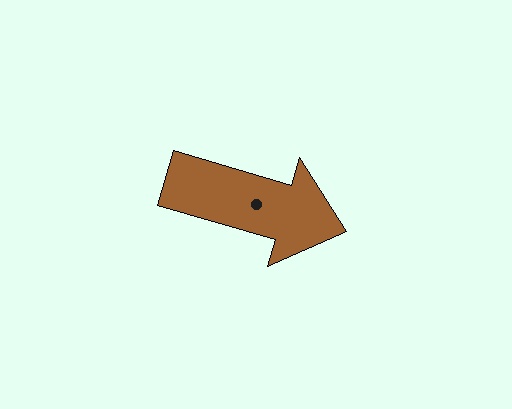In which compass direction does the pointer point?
East.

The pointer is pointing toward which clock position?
Roughly 4 o'clock.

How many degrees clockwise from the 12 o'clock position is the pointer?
Approximately 106 degrees.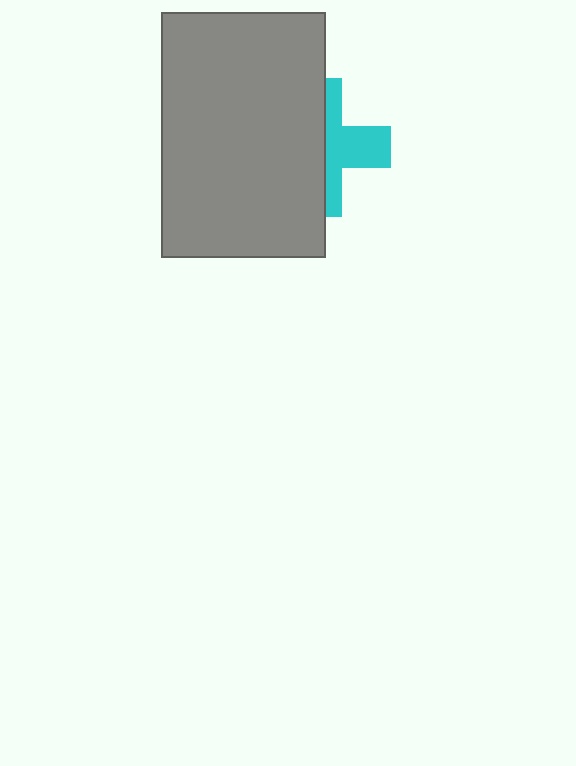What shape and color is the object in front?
The object in front is a gray rectangle.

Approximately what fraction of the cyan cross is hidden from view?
Roughly 57% of the cyan cross is hidden behind the gray rectangle.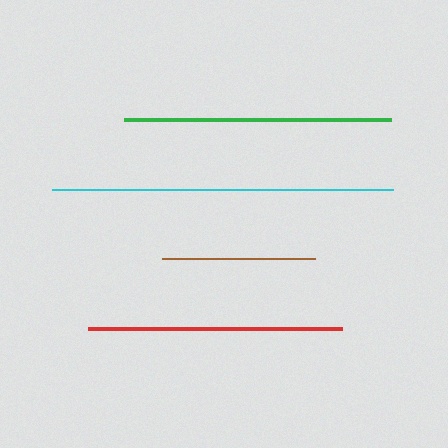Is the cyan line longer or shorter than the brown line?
The cyan line is longer than the brown line.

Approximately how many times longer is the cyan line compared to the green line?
The cyan line is approximately 1.3 times the length of the green line.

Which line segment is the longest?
The cyan line is the longest at approximately 341 pixels.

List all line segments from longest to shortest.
From longest to shortest: cyan, green, red, brown.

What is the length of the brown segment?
The brown segment is approximately 153 pixels long.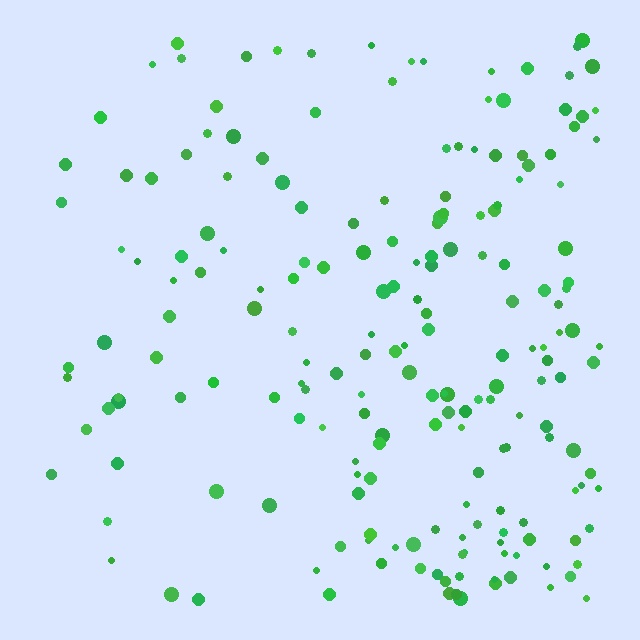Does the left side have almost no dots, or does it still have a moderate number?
Still a moderate number, just noticeably fewer than the right.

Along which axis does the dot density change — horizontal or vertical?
Horizontal.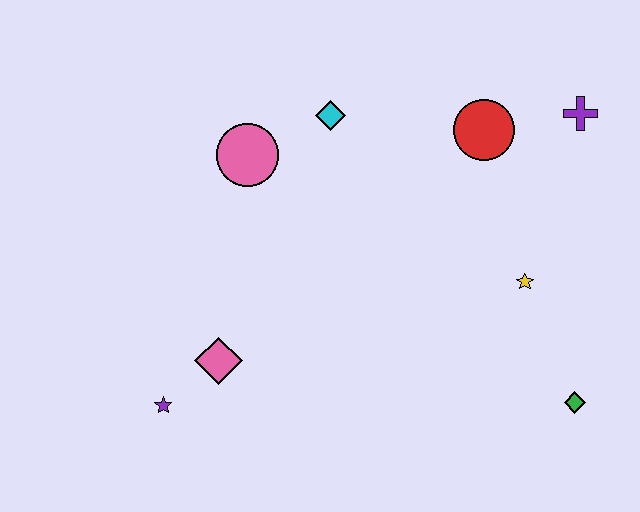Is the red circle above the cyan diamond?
No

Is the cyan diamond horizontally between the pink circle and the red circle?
Yes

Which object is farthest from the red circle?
The purple star is farthest from the red circle.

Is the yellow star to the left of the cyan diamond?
No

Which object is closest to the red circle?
The purple cross is closest to the red circle.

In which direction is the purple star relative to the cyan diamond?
The purple star is below the cyan diamond.